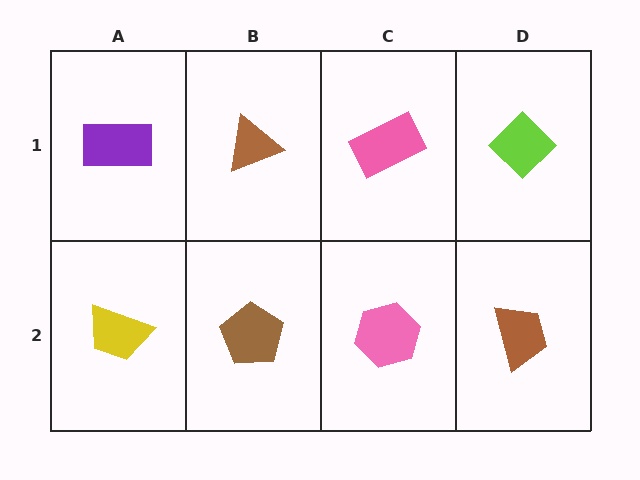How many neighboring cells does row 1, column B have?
3.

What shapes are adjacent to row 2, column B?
A brown triangle (row 1, column B), a yellow trapezoid (row 2, column A), a pink hexagon (row 2, column C).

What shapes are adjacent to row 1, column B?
A brown pentagon (row 2, column B), a purple rectangle (row 1, column A), a pink rectangle (row 1, column C).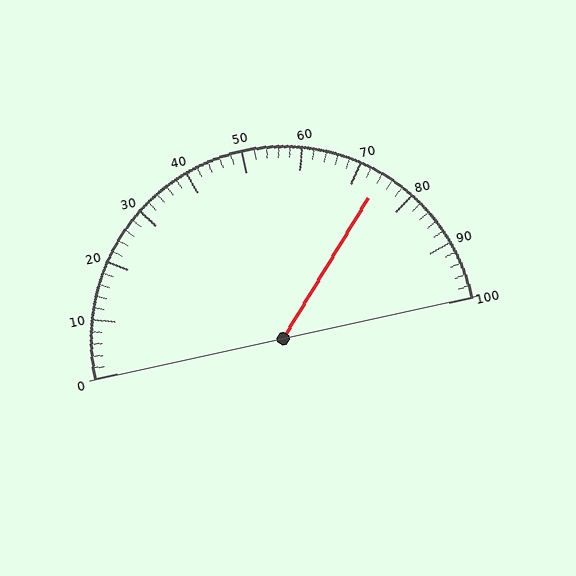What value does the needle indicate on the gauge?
The needle indicates approximately 74.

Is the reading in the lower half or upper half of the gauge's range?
The reading is in the upper half of the range (0 to 100).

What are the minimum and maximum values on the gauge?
The gauge ranges from 0 to 100.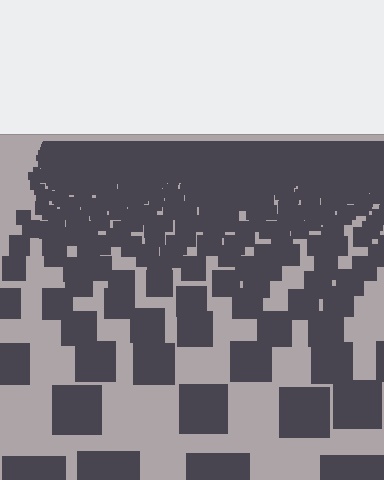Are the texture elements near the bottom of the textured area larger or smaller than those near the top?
Larger. Near the bottom, elements are closer to the viewer and appear at a bigger on-screen size.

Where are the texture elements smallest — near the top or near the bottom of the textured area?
Near the top.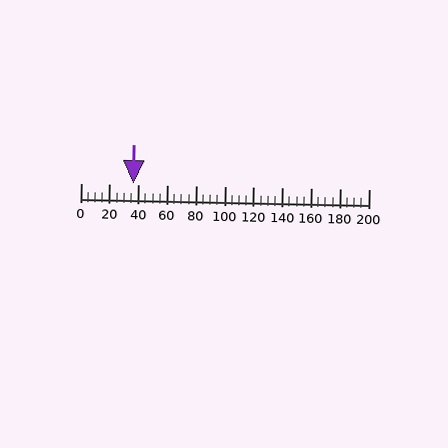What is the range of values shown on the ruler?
The ruler shows values from 0 to 200.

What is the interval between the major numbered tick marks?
The major tick marks are spaced 20 units apart.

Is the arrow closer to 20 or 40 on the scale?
The arrow is closer to 40.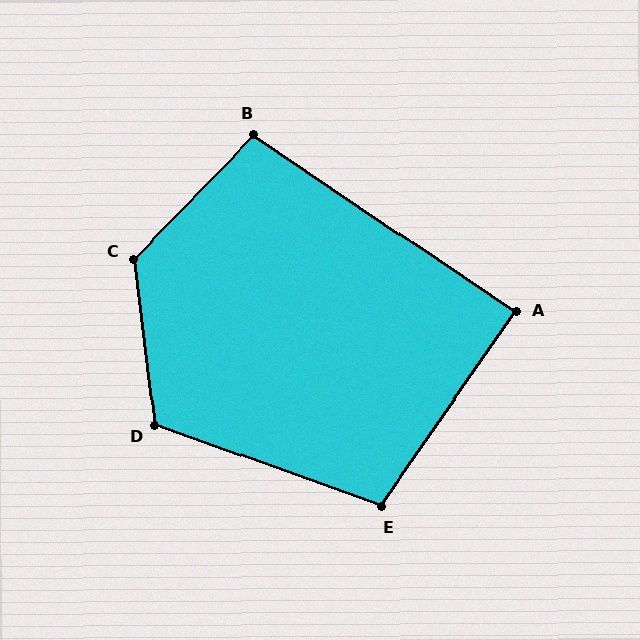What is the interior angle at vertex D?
Approximately 117 degrees (obtuse).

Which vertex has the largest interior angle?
C, at approximately 129 degrees.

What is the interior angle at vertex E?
Approximately 105 degrees (obtuse).